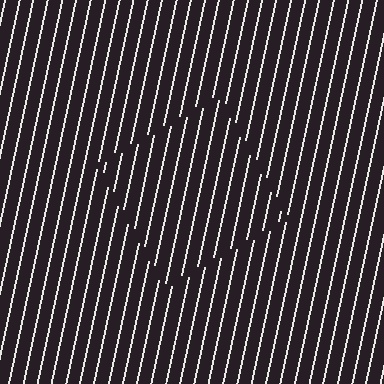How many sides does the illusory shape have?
4 sides — the line-ends trace a square.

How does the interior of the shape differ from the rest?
The interior of the shape contains the same grating, shifted by half a period — the contour is defined by the phase discontinuity where line-ends from the inner and outer gratings abut.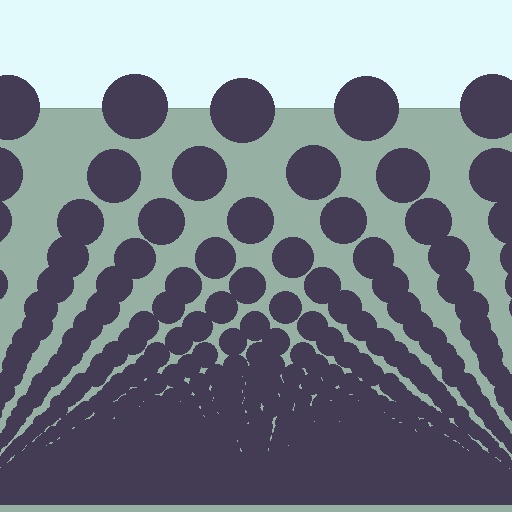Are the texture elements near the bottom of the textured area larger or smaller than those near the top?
Smaller. The gradient is inverted — elements near the bottom are smaller and denser.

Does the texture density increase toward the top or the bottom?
Density increases toward the bottom.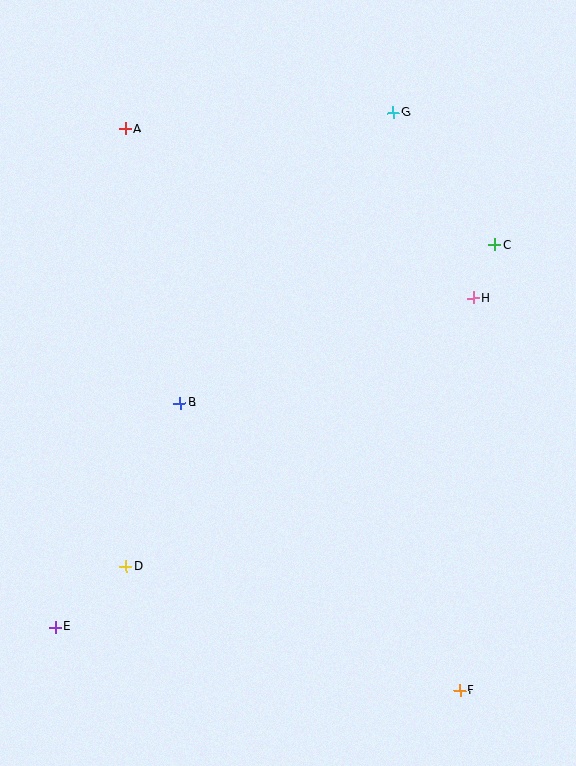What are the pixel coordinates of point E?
Point E is at (55, 627).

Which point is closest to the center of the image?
Point B at (180, 403) is closest to the center.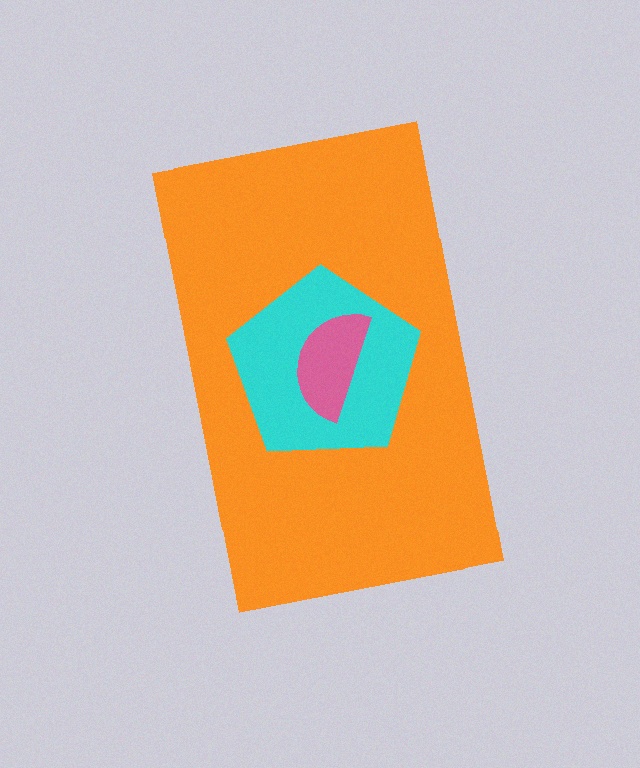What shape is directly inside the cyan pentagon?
The pink semicircle.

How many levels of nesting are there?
3.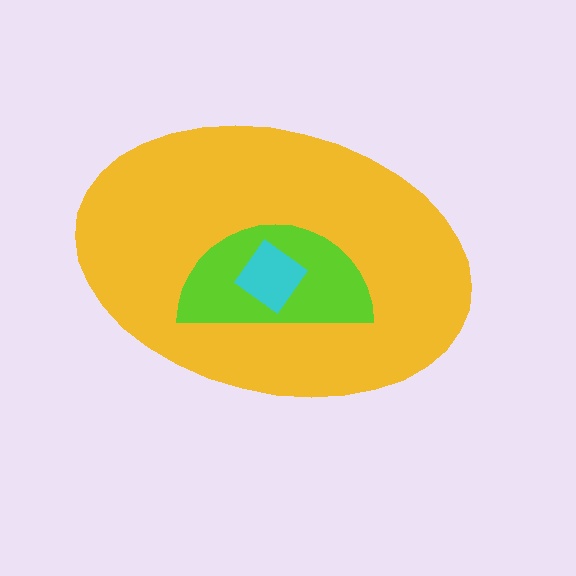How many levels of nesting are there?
3.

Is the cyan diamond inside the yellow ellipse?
Yes.